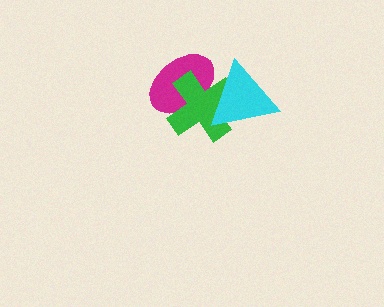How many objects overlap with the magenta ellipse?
2 objects overlap with the magenta ellipse.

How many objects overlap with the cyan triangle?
2 objects overlap with the cyan triangle.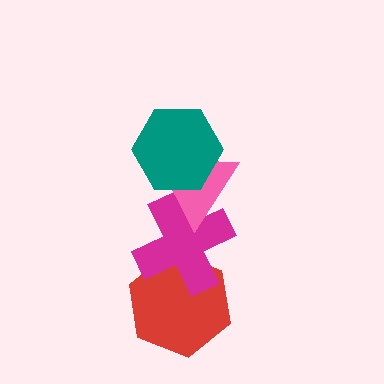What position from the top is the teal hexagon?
The teal hexagon is 1st from the top.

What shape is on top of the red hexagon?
The magenta cross is on top of the red hexagon.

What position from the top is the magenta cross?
The magenta cross is 3rd from the top.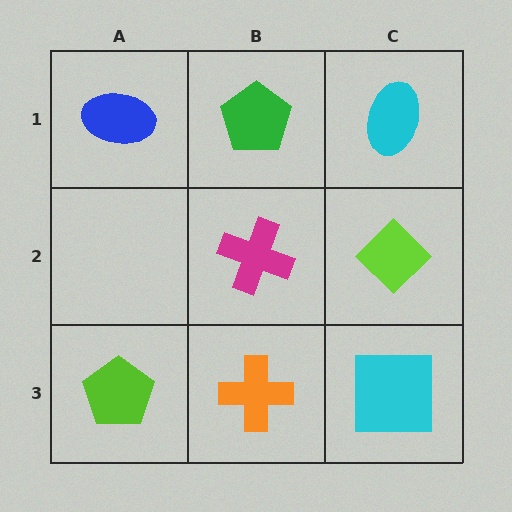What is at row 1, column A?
A blue ellipse.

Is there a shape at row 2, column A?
No, that cell is empty.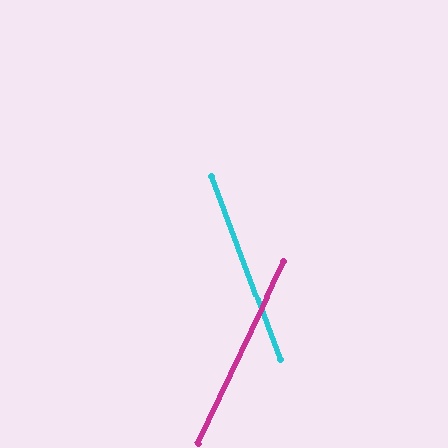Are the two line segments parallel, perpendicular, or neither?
Neither parallel nor perpendicular — they differ by about 46°.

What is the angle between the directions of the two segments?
Approximately 46 degrees.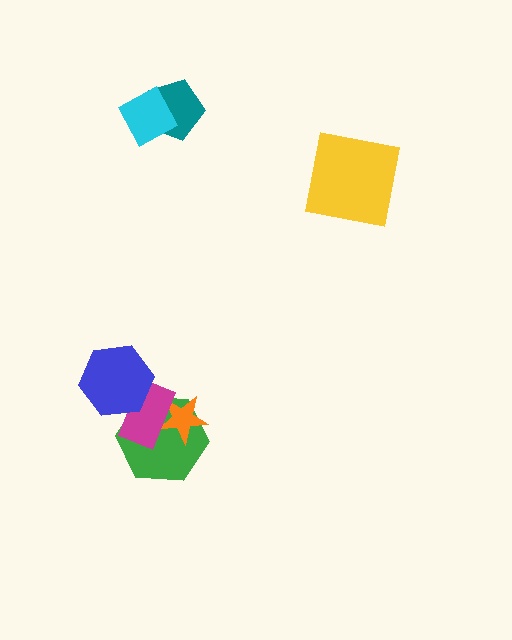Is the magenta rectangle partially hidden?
Yes, it is partially covered by another shape.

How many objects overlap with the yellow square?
0 objects overlap with the yellow square.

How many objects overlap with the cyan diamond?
1 object overlaps with the cyan diamond.